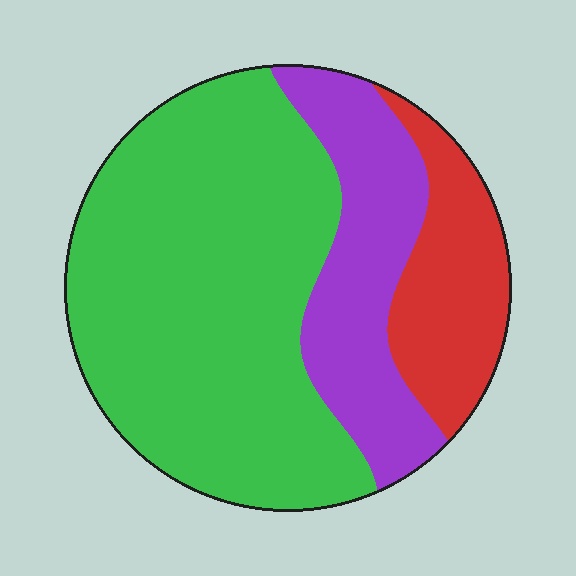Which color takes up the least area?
Red, at roughly 15%.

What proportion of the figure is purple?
Purple takes up less than a quarter of the figure.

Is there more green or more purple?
Green.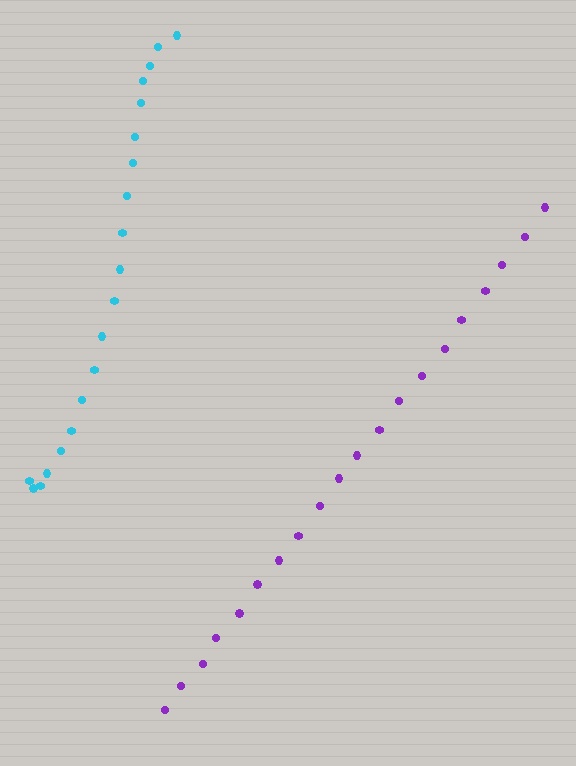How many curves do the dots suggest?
There are 2 distinct paths.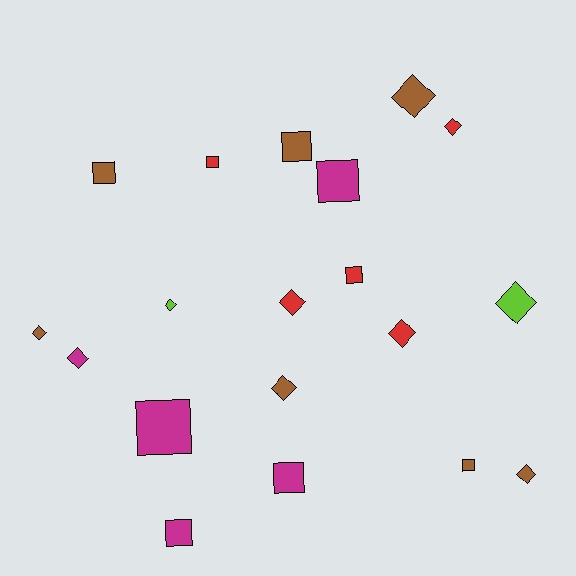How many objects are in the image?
There are 19 objects.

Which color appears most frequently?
Brown, with 7 objects.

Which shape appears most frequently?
Diamond, with 10 objects.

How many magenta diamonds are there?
There is 1 magenta diamond.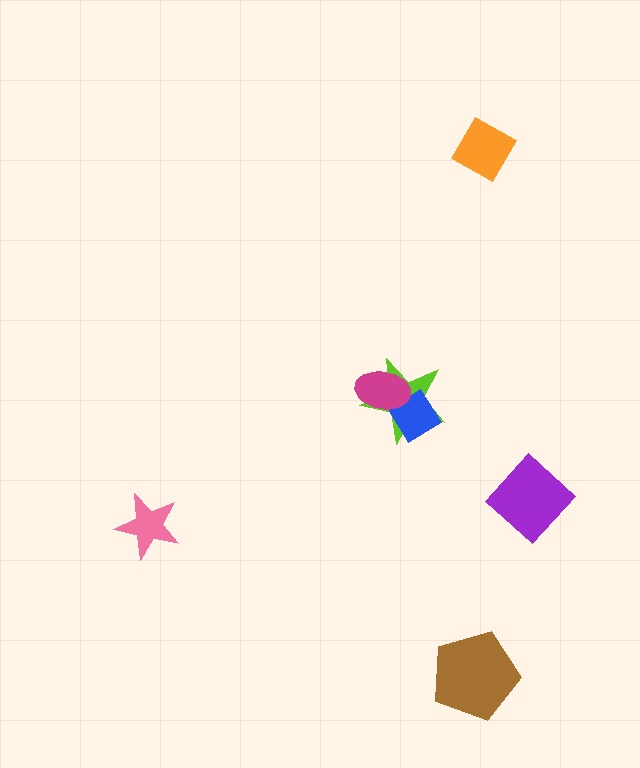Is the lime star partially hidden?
Yes, it is partially covered by another shape.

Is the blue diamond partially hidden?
Yes, it is partially covered by another shape.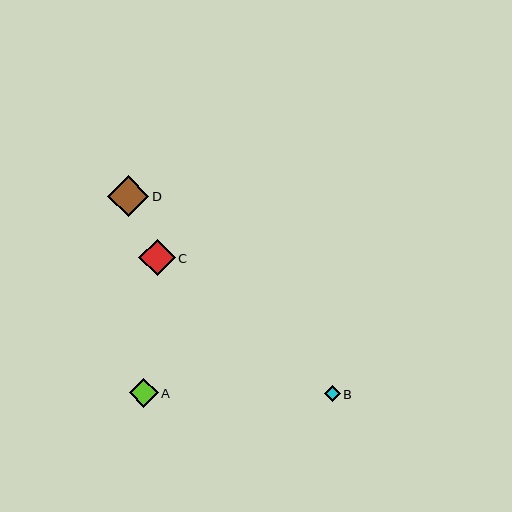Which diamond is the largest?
Diamond D is the largest with a size of approximately 41 pixels.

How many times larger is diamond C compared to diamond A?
Diamond C is approximately 1.2 times the size of diamond A.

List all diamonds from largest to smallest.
From largest to smallest: D, C, A, B.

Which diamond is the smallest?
Diamond B is the smallest with a size of approximately 16 pixels.